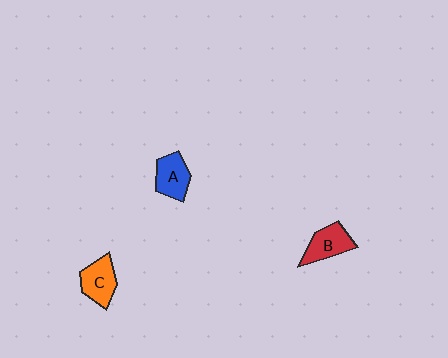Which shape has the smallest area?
Shape A (blue).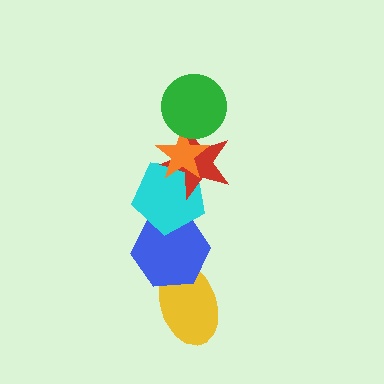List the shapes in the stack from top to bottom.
From top to bottom: the green circle, the orange star, the red star, the cyan pentagon, the blue hexagon, the yellow ellipse.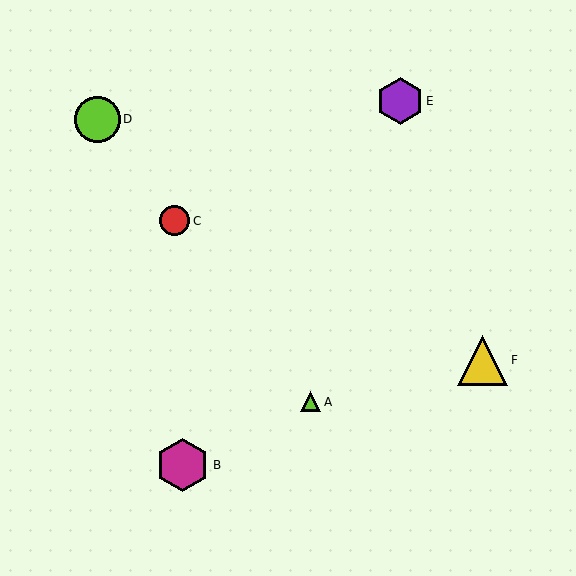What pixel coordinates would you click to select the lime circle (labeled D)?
Click at (97, 119) to select the lime circle D.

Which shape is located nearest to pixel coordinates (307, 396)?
The lime triangle (labeled A) at (310, 402) is nearest to that location.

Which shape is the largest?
The magenta hexagon (labeled B) is the largest.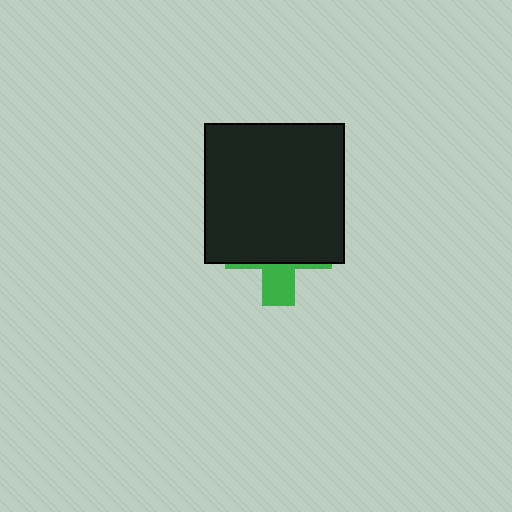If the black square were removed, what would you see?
You would see the complete green cross.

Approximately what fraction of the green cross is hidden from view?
Roughly 69% of the green cross is hidden behind the black square.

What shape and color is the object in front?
The object in front is a black square.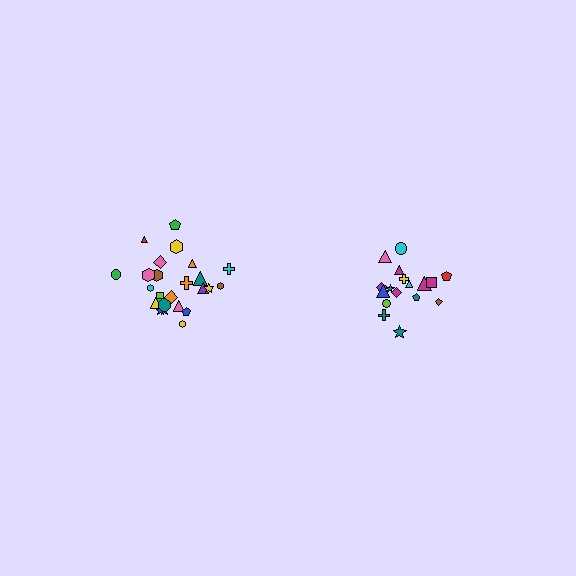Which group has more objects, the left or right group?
The left group.